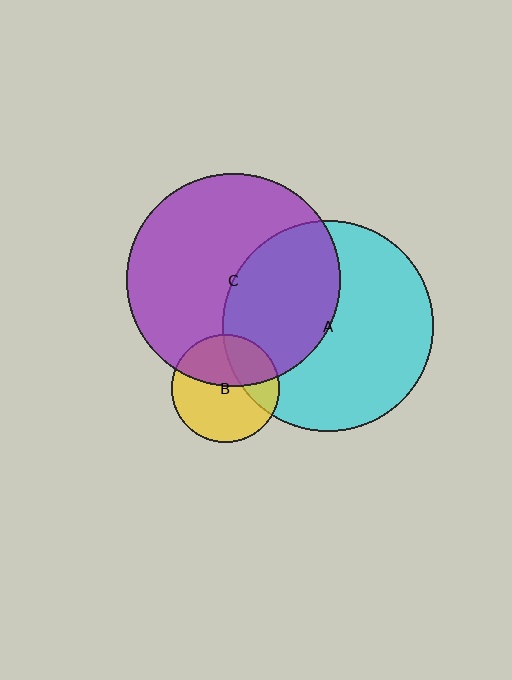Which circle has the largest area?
Circle C (purple).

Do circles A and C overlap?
Yes.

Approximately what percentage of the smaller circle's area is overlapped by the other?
Approximately 40%.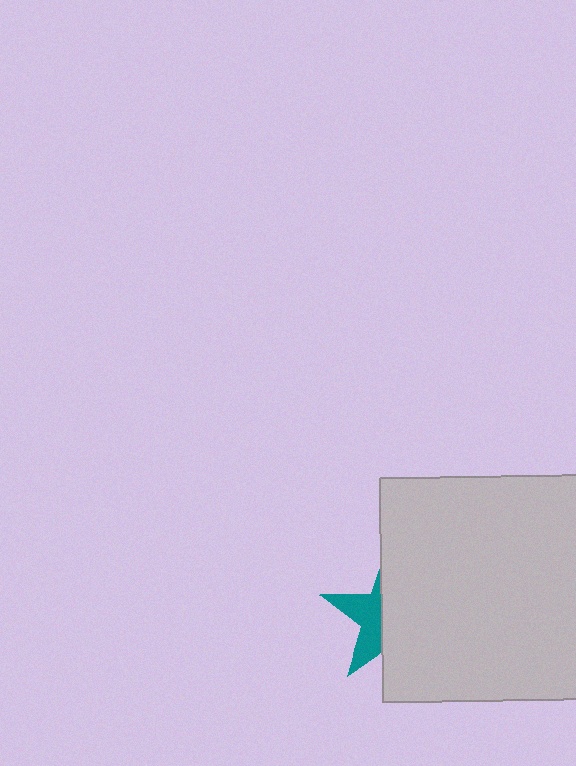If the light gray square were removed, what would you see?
You would see the complete teal star.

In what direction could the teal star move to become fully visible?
The teal star could move left. That would shift it out from behind the light gray square entirely.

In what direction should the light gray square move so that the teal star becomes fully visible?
The light gray square should move right. That is the shortest direction to clear the overlap and leave the teal star fully visible.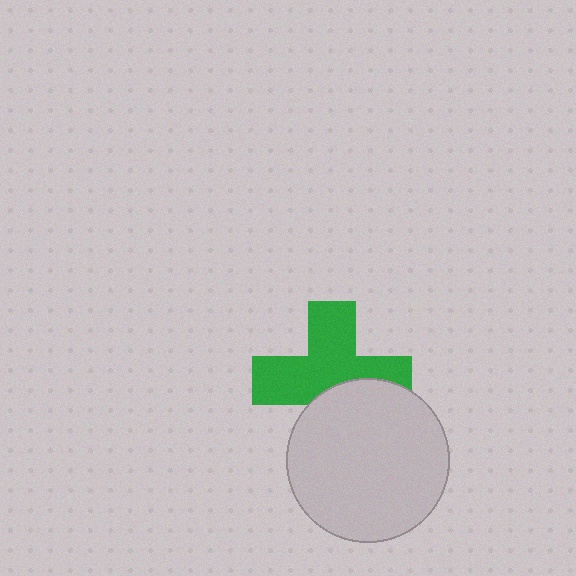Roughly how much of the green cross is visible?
About half of it is visible (roughly 64%).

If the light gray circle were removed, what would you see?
You would see the complete green cross.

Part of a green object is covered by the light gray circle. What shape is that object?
It is a cross.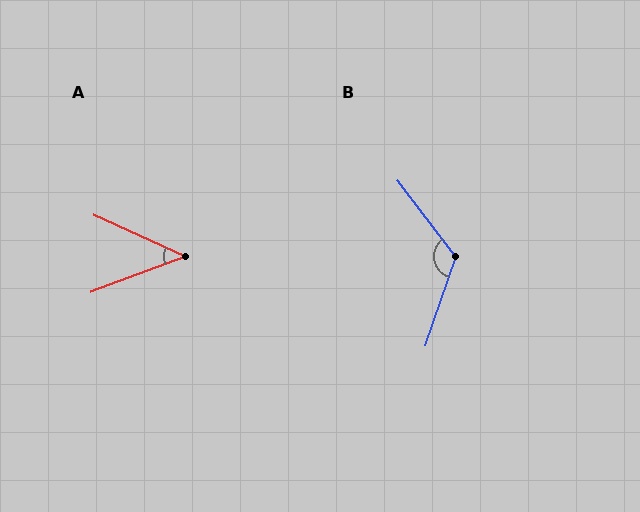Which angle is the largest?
B, at approximately 124 degrees.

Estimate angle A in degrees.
Approximately 45 degrees.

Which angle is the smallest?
A, at approximately 45 degrees.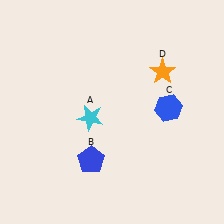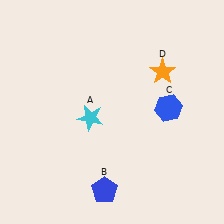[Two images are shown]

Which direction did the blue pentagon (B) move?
The blue pentagon (B) moved down.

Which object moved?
The blue pentagon (B) moved down.